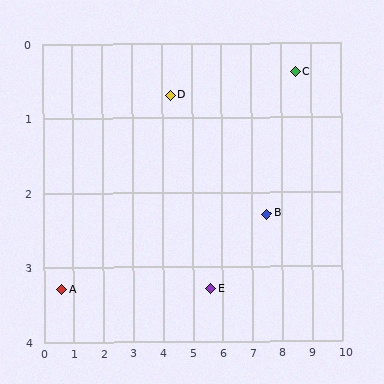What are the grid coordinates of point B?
Point B is at approximately (7.5, 2.3).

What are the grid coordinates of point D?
Point D is at approximately (4.3, 0.7).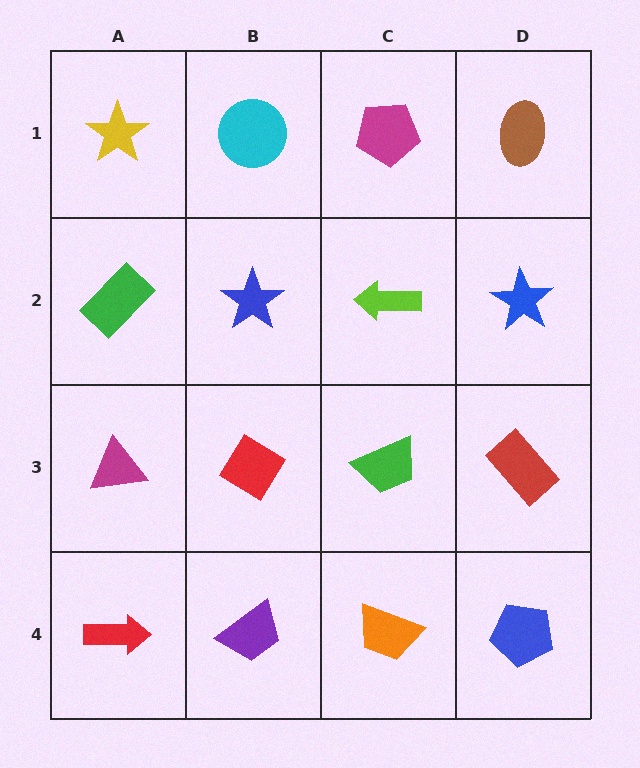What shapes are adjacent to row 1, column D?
A blue star (row 2, column D), a magenta pentagon (row 1, column C).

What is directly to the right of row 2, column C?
A blue star.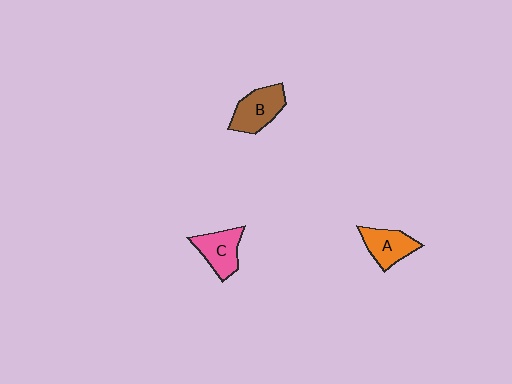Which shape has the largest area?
Shape B (brown).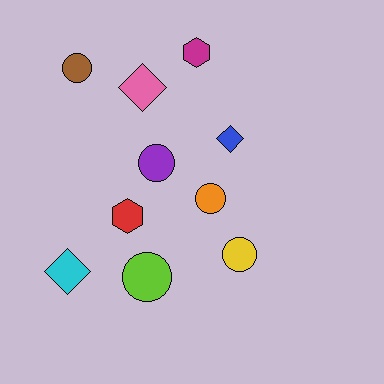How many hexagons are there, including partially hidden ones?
There are 2 hexagons.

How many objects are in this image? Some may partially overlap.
There are 10 objects.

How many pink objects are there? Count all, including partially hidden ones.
There is 1 pink object.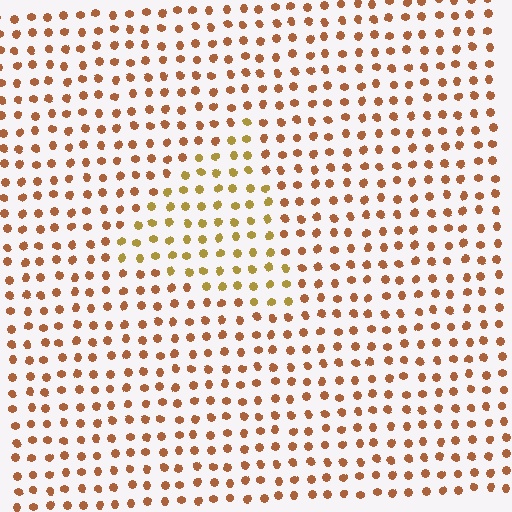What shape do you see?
I see a triangle.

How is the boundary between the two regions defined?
The boundary is defined purely by a slight shift in hue (about 29 degrees). Spacing, size, and orientation are identical on both sides.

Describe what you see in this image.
The image is filled with small brown elements in a uniform arrangement. A triangle-shaped region is visible where the elements are tinted to a slightly different hue, forming a subtle color boundary.